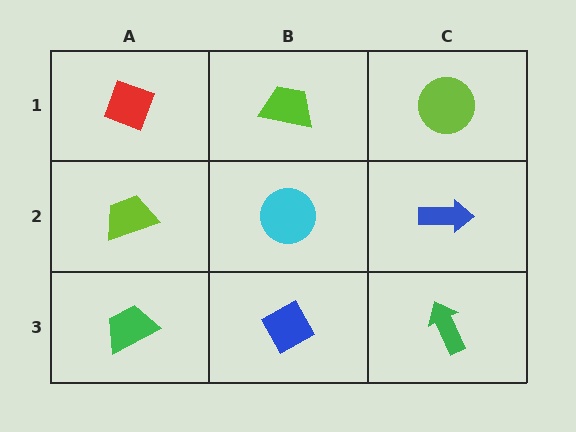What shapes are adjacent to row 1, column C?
A blue arrow (row 2, column C), a lime trapezoid (row 1, column B).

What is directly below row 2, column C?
A green arrow.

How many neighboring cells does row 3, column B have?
3.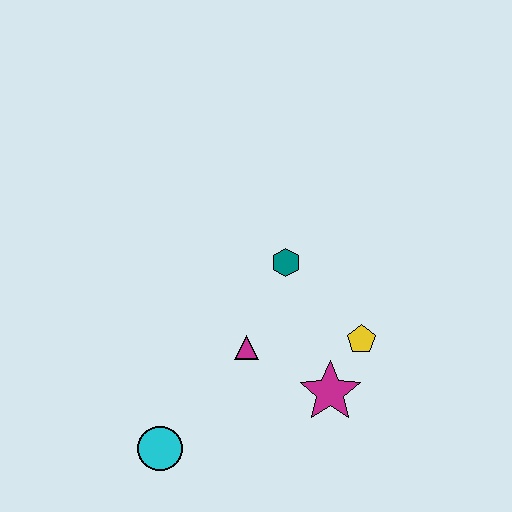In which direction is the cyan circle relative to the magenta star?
The cyan circle is to the left of the magenta star.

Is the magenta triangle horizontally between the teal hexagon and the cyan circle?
Yes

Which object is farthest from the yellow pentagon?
The cyan circle is farthest from the yellow pentagon.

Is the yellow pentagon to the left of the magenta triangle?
No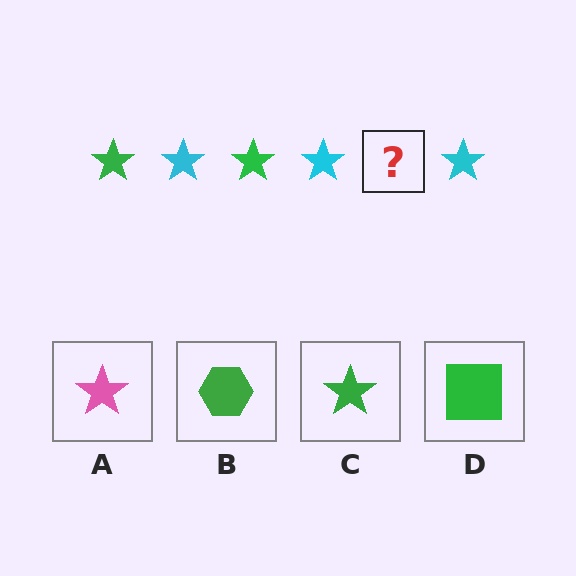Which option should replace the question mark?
Option C.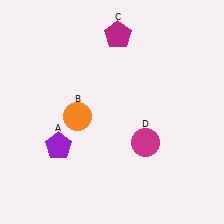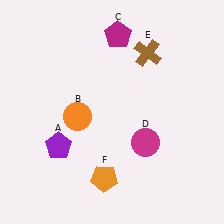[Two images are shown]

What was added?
A brown cross (E), an orange pentagon (F) were added in Image 2.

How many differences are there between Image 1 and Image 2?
There are 2 differences between the two images.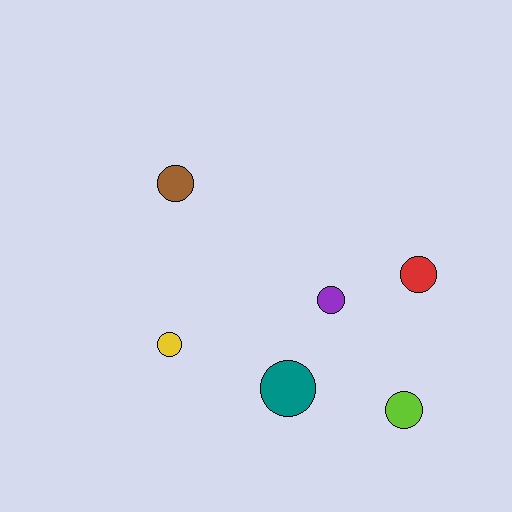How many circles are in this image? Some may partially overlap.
There are 6 circles.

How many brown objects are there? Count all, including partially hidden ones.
There is 1 brown object.